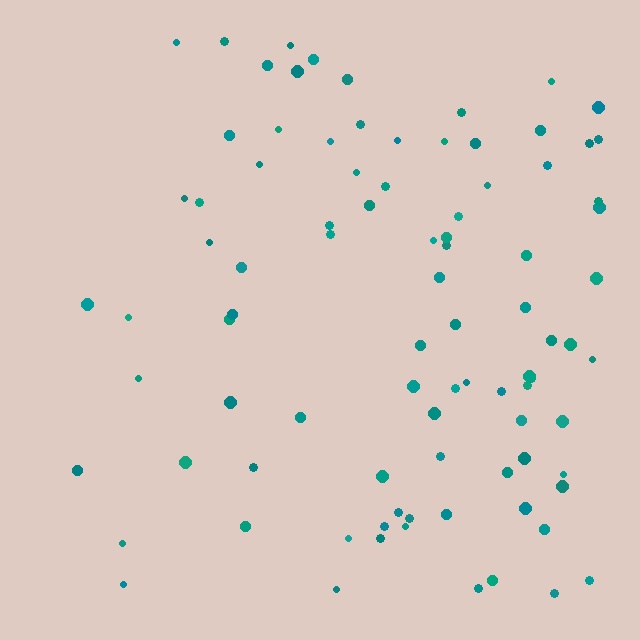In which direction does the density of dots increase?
From left to right, with the right side densest.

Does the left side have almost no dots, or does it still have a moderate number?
Still a moderate number, just noticeably fewer than the right.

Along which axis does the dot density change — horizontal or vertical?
Horizontal.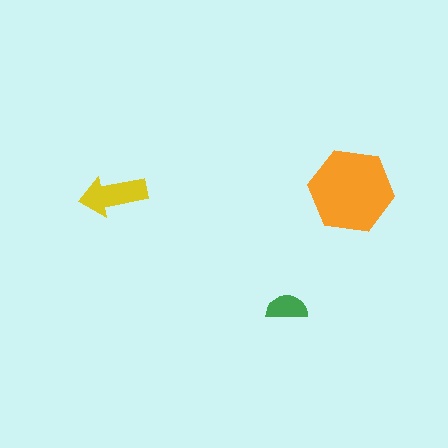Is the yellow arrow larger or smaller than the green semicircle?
Larger.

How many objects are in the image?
There are 3 objects in the image.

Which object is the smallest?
The green semicircle.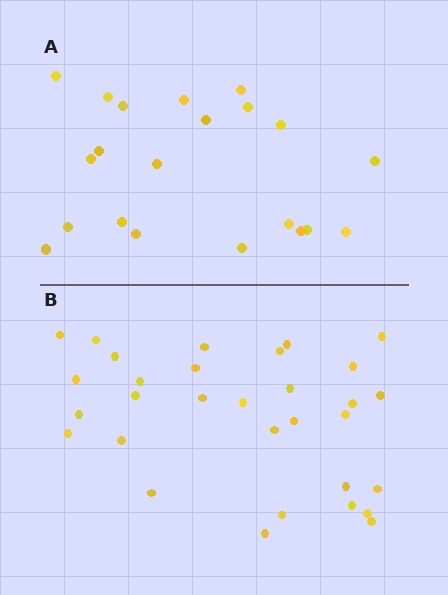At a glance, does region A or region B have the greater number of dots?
Region B (the bottom region) has more dots.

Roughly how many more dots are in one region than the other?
Region B has roughly 10 or so more dots than region A.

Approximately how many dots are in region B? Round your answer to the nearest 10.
About 30 dots. (The exact count is 31, which rounds to 30.)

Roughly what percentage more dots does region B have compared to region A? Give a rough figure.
About 50% more.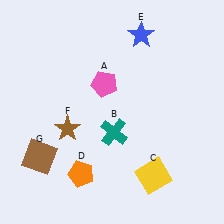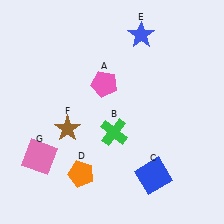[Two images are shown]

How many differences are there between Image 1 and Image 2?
There are 3 differences between the two images.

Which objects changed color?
B changed from teal to green. C changed from yellow to blue. G changed from brown to pink.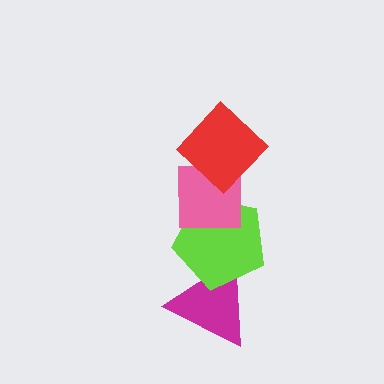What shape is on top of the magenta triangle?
The lime pentagon is on top of the magenta triangle.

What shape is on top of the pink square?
The red diamond is on top of the pink square.